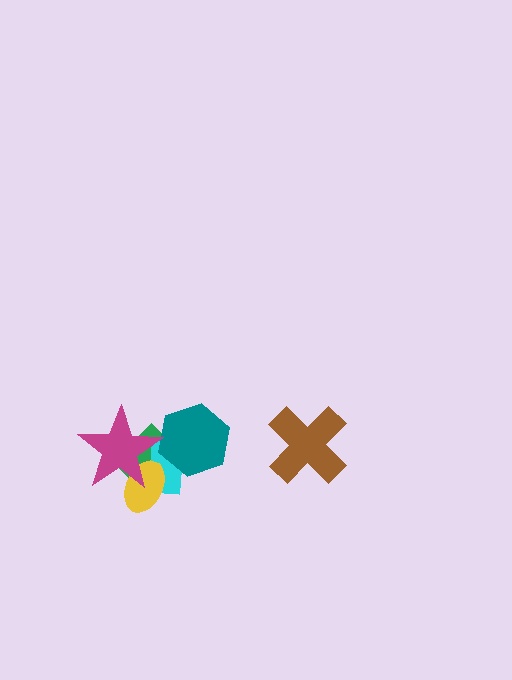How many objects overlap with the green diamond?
4 objects overlap with the green diamond.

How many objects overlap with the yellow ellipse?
3 objects overlap with the yellow ellipse.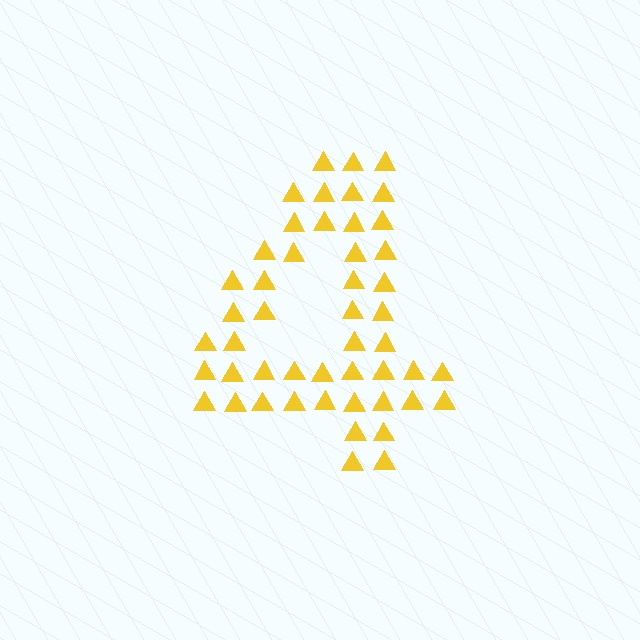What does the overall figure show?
The overall figure shows the digit 4.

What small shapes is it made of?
It is made of small triangles.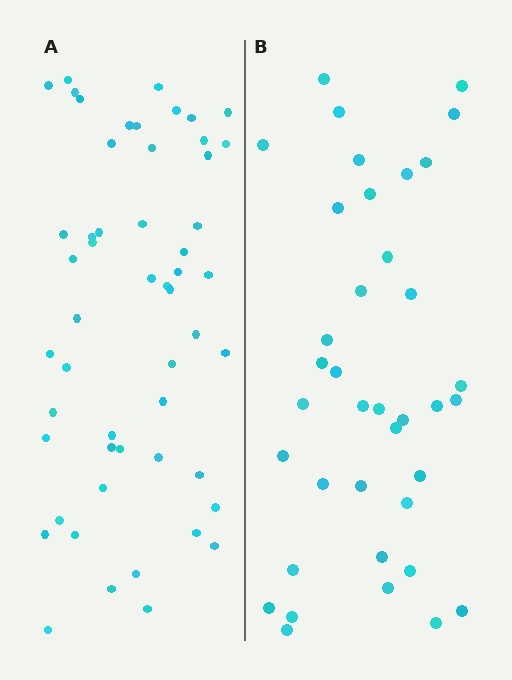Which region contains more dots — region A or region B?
Region A (the left region) has more dots.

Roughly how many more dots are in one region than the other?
Region A has approximately 15 more dots than region B.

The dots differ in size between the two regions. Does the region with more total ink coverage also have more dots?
No. Region B has more total ink coverage because its dots are larger, but region A actually contains more individual dots. Total area can be misleading — the number of items is what matters here.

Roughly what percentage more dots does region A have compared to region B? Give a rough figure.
About 40% more.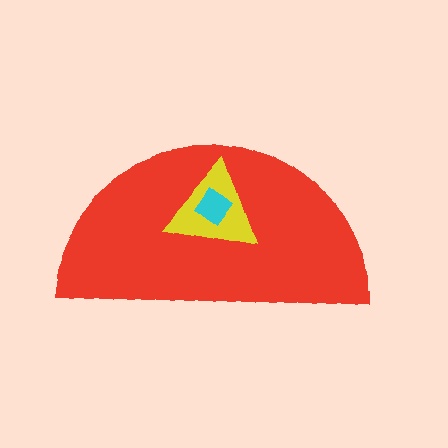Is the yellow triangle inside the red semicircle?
Yes.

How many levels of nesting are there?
3.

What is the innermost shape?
The cyan diamond.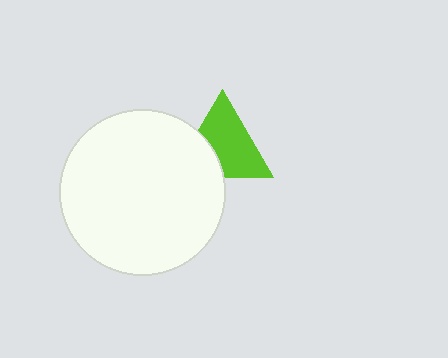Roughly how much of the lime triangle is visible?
Most of it is visible (roughly 69%).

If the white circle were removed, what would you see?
You would see the complete lime triangle.